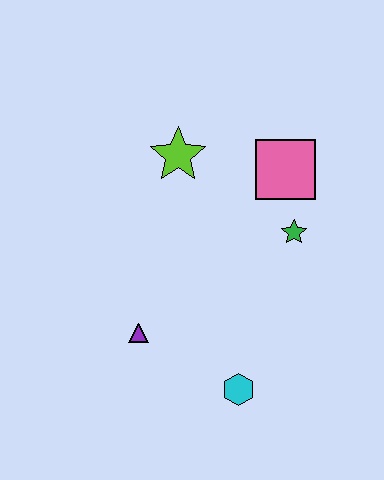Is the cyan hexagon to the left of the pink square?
Yes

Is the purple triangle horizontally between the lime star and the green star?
No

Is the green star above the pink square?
No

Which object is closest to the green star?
The pink square is closest to the green star.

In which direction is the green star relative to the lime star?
The green star is to the right of the lime star.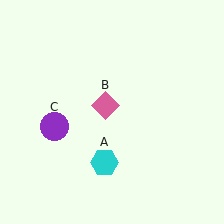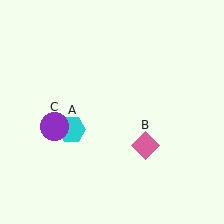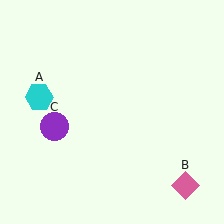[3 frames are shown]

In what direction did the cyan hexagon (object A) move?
The cyan hexagon (object A) moved up and to the left.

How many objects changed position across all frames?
2 objects changed position: cyan hexagon (object A), pink diamond (object B).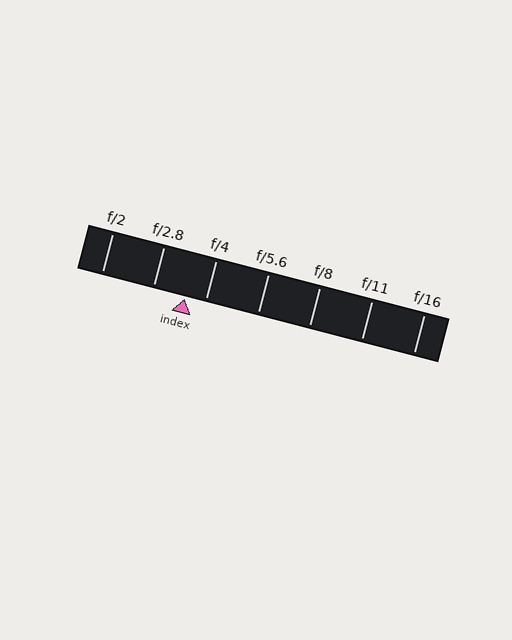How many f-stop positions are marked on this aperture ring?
There are 7 f-stop positions marked.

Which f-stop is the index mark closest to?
The index mark is closest to f/4.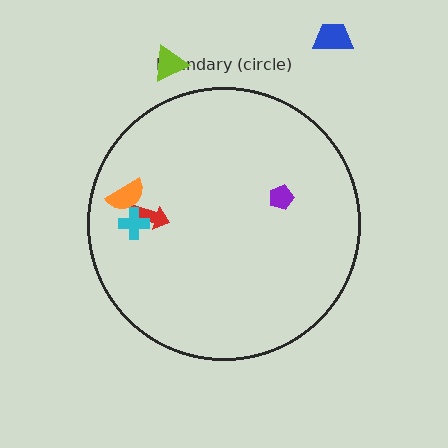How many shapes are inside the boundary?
4 inside, 2 outside.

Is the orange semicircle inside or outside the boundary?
Inside.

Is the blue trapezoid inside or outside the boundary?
Outside.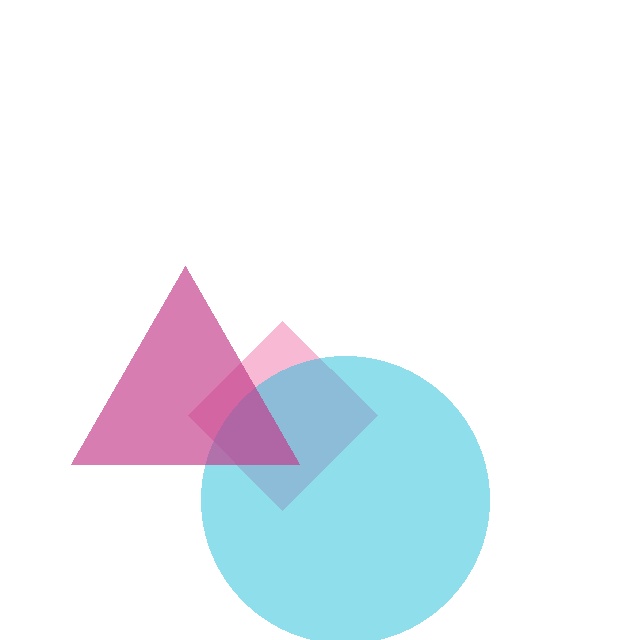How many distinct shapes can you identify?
There are 3 distinct shapes: a pink diamond, a cyan circle, a magenta triangle.